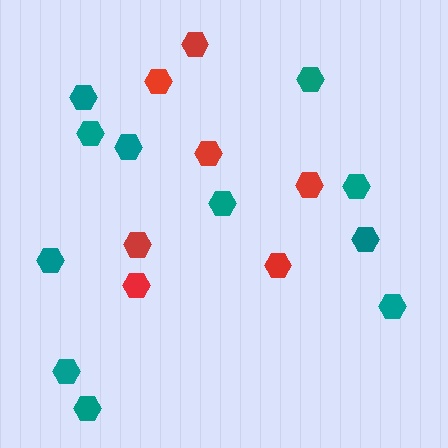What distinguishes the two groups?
There are 2 groups: one group of red hexagons (7) and one group of teal hexagons (11).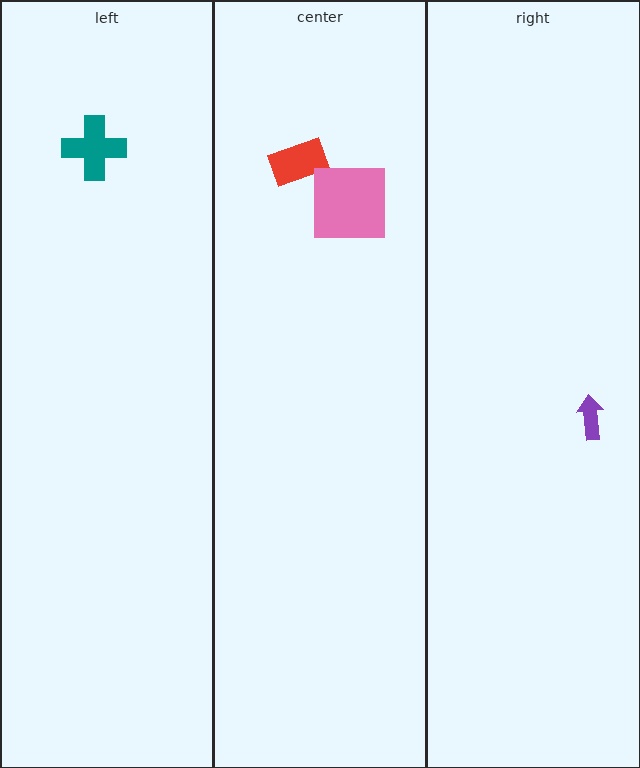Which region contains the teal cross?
The left region.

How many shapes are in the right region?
1.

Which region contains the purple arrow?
The right region.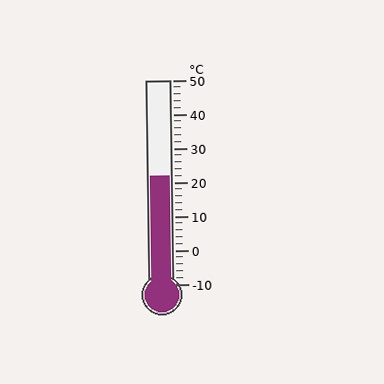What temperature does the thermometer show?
The thermometer shows approximately 22°C.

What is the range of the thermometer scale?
The thermometer scale ranges from -10°C to 50°C.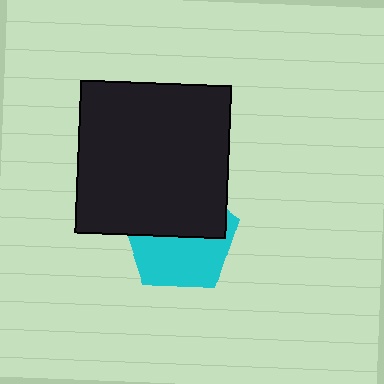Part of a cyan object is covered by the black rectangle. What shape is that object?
It is a pentagon.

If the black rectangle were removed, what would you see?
You would see the complete cyan pentagon.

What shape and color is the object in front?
The object in front is a black rectangle.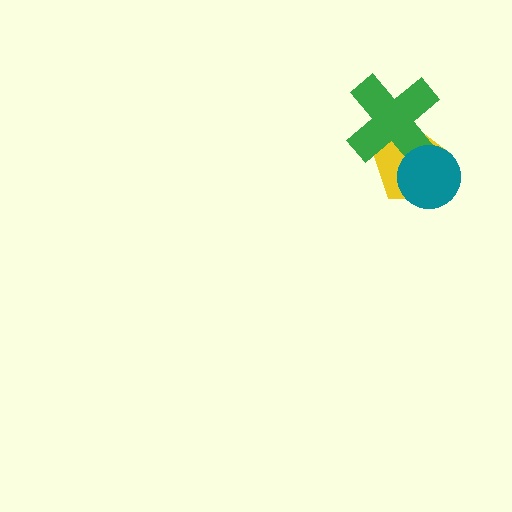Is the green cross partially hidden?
Yes, it is partially covered by another shape.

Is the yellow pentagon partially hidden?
Yes, it is partially covered by another shape.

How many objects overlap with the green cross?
2 objects overlap with the green cross.